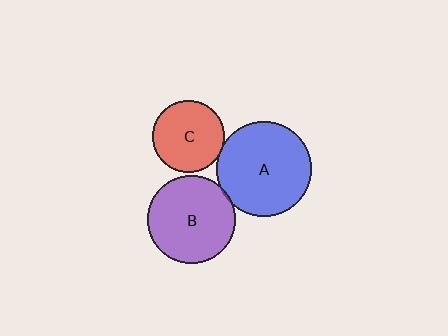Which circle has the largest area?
Circle A (blue).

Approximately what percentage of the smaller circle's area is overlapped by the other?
Approximately 5%.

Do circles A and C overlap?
Yes.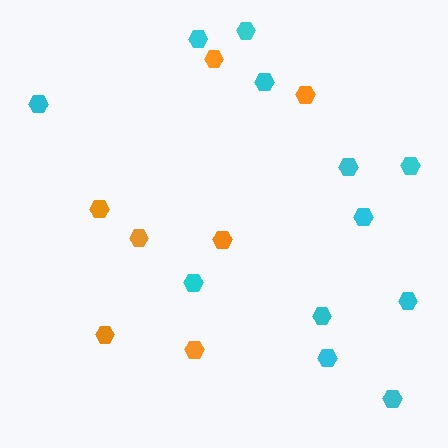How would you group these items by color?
There are 2 groups: one group of orange hexagons (7) and one group of cyan hexagons (12).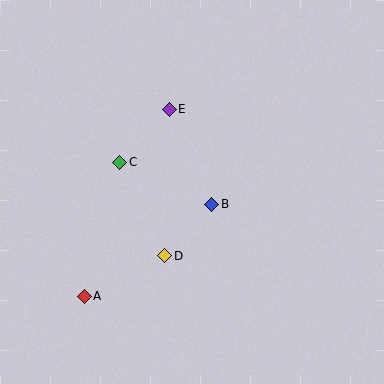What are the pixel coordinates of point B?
Point B is at (212, 204).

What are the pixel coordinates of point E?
Point E is at (169, 109).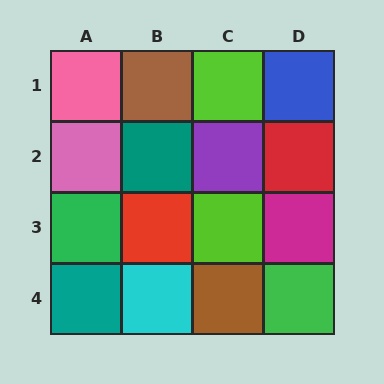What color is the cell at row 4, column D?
Green.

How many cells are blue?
1 cell is blue.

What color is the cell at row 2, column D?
Red.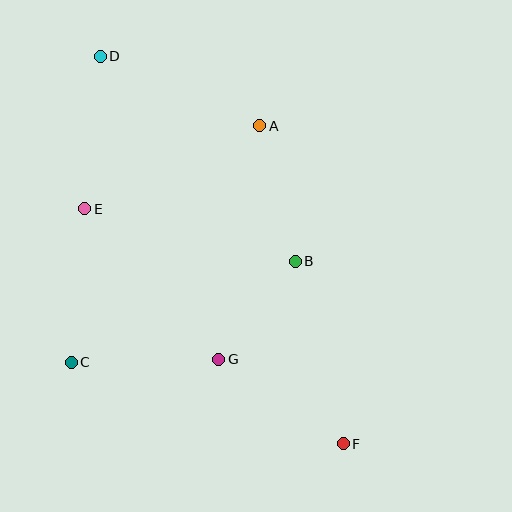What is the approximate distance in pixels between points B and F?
The distance between B and F is approximately 189 pixels.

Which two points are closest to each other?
Points B and G are closest to each other.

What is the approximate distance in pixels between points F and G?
The distance between F and G is approximately 151 pixels.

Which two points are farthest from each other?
Points D and F are farthest from each other.